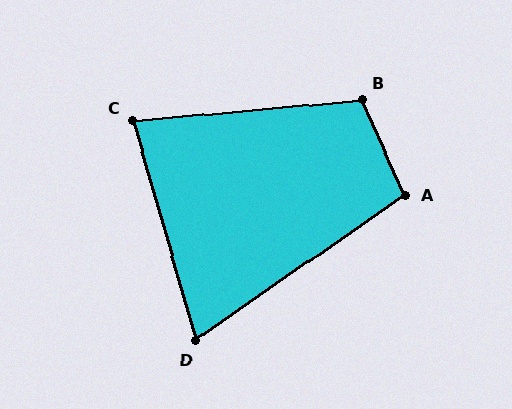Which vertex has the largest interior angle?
B, at approximately 109 degrees.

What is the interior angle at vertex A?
Approximately 101 degrees (obtuse).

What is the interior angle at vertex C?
Approximately 79 degrees (acute).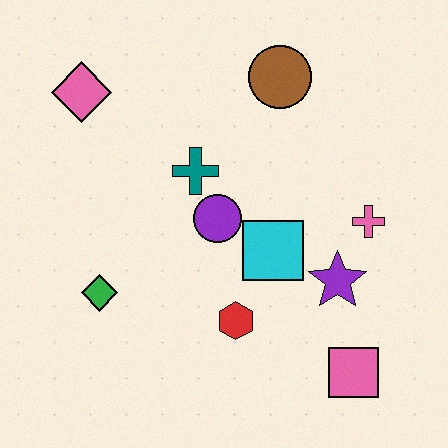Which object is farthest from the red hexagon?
The pink diamond is farthest from the red hexagon.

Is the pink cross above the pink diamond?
No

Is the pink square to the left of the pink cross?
Yes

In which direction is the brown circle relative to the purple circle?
The brown circle is above the purple circle.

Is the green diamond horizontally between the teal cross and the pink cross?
No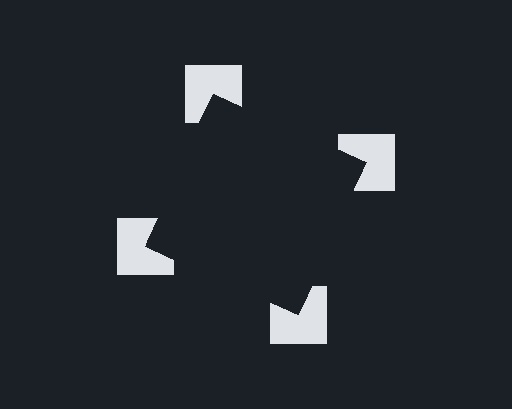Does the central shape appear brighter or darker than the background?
It typically appears slightly darker than the background, even though no actual brightness change is drawn.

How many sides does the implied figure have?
4 sides.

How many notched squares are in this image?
There are 4 — one at each vertex of the illusory square.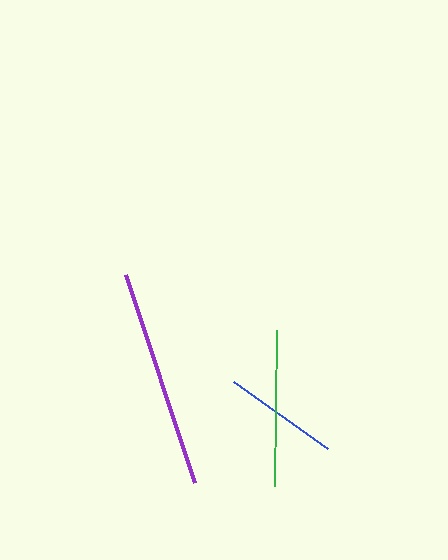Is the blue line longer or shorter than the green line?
The green line is longer than the blue line.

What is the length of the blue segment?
The blue segment is approximately 116 pixels long.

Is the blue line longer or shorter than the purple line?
The purple line is longer than the blue line.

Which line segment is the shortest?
The blue line is the shortest at approximately 116 pixels.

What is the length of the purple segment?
The purple segment is approximately 220 pixels long.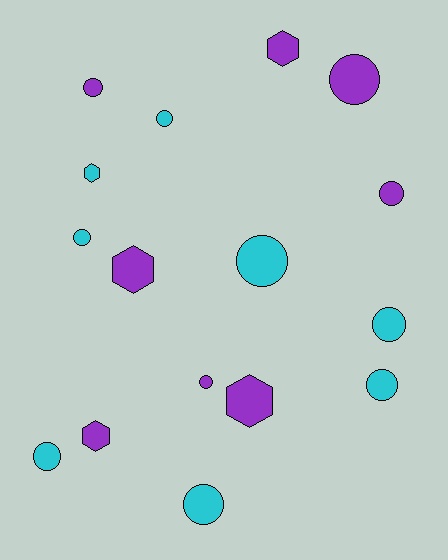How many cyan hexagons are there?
There is 1 cyan hexagon.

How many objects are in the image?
There are 16 objects.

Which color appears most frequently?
Cyan, with 8 objects.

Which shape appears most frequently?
Circle, with 11 objects.